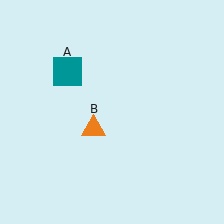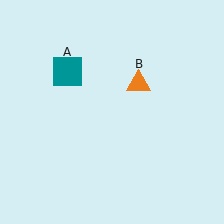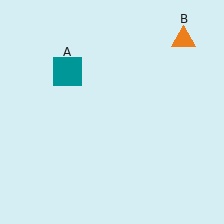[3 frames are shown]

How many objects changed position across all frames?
1 object changed position: orange triangle (object B).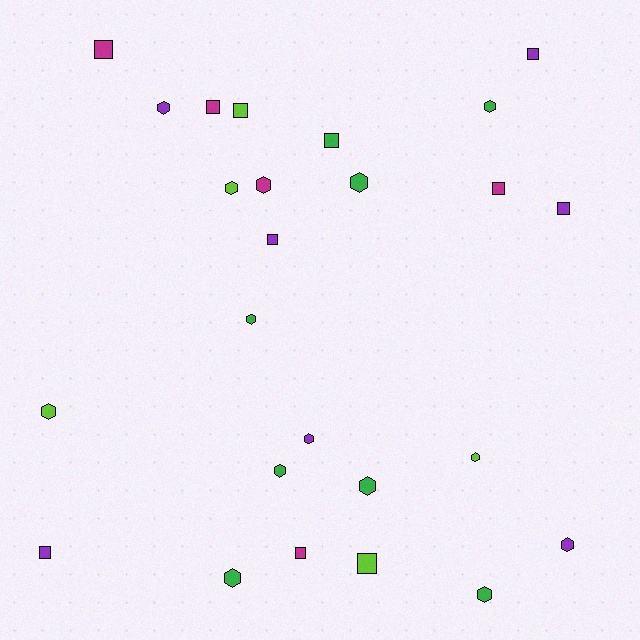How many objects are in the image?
There are 25 objects.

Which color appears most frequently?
Green, with 8 objects.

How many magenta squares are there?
There are 4 magenta squares.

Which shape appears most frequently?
Hexagon, with 14 objects.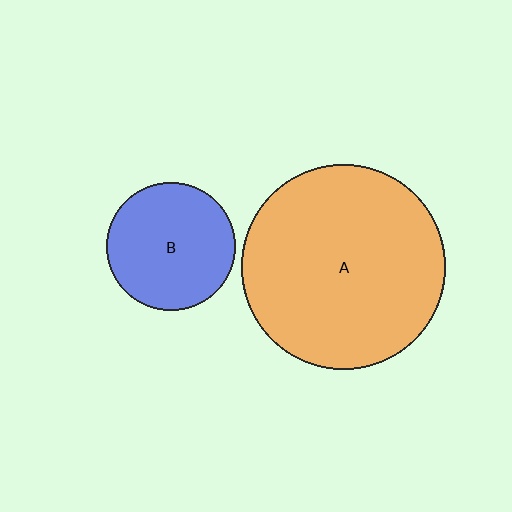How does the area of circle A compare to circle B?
Approximately 2.6 times.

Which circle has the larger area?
Circle A (orange).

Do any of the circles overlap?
No, none of the circles overlap.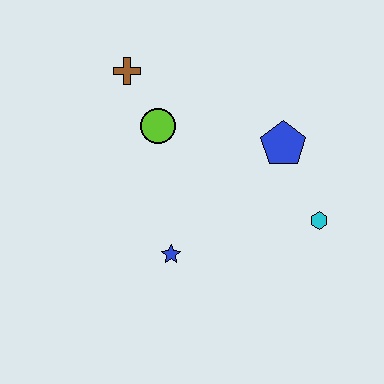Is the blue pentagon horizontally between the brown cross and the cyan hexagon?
Yes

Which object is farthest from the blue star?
The brown cross is farthest from the blue star.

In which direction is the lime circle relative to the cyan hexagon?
The lime circle is to the left of the cyan hexagon.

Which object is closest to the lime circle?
The brown cross is closest to the lime circle.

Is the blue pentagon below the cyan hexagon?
No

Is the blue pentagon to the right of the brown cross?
Yes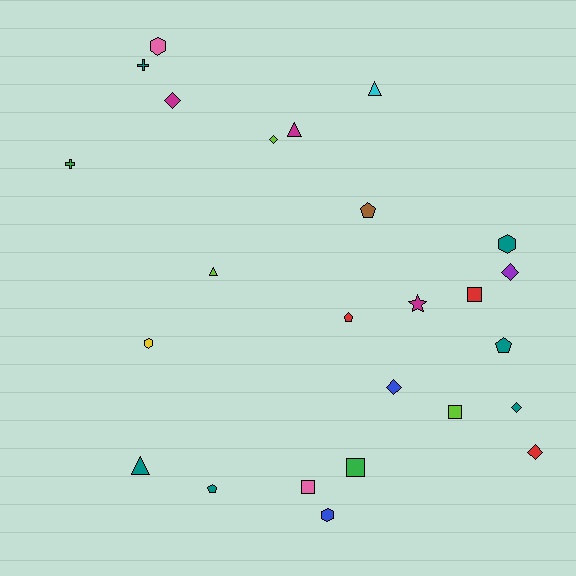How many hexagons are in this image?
There are 4 hexagons.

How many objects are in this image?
There are 25 objects.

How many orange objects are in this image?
There are no orange objects.